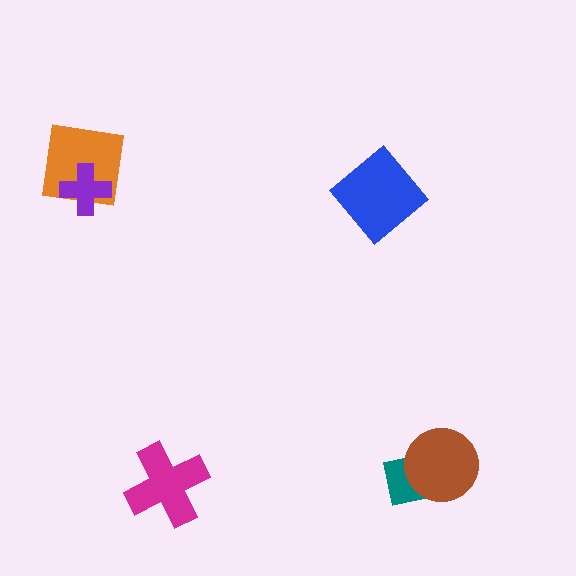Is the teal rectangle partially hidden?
Yes, it is partially covered by another shape.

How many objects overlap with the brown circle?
1 object overlaps with the brown circle.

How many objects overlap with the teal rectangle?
1 object overlaps with the teal rectangle.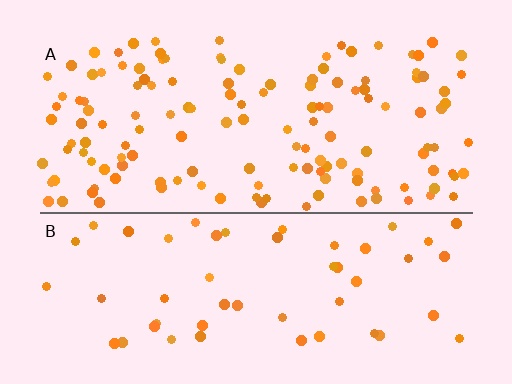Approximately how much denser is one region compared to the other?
Approximately 2.5× — region A over region B.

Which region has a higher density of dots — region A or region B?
A (the top).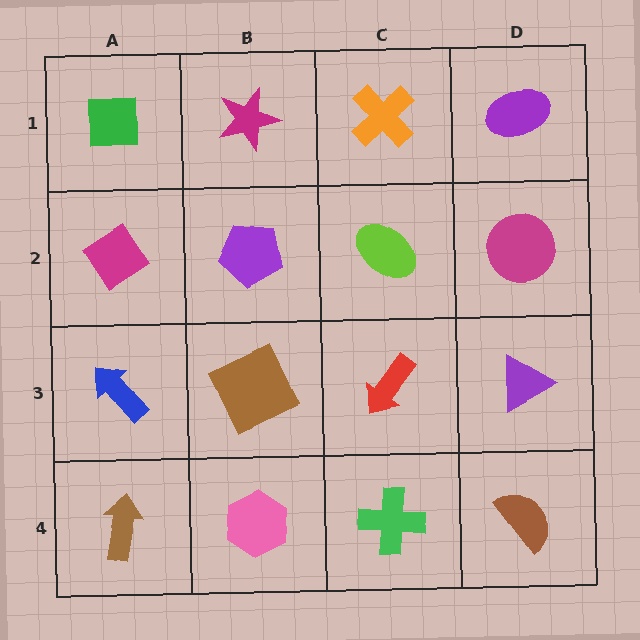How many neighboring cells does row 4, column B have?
3.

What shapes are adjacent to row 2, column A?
A green square (row 1, column A), a blue arrow (row 3, column A), a purple pentagon (row 2, column B).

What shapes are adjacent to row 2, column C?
An orange cross (row 1, column C), a red arrow (row 3, column C), a purple pentagon (row 2, column B), a magenta circle (row 2, column D).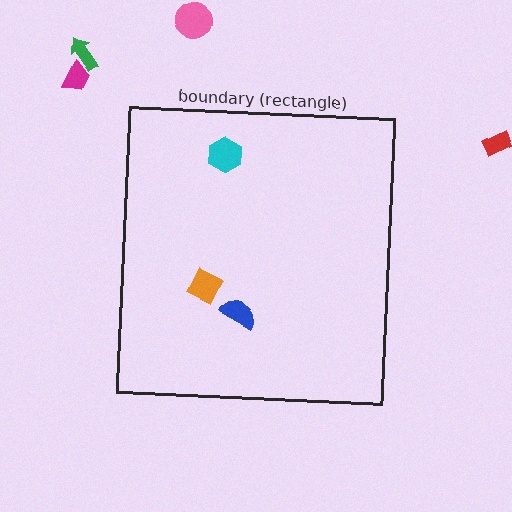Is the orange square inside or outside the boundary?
Inside.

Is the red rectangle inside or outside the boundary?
Outside.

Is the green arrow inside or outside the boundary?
Outside.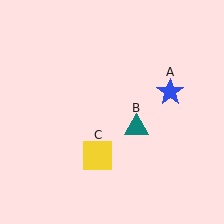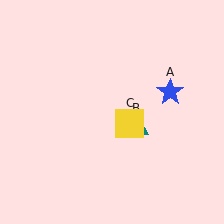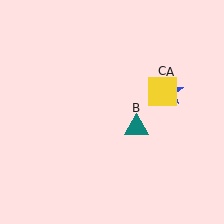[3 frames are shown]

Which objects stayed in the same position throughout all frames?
Blue star (object A) and teal triangle (object B) remained stationary.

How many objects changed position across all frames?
1 object changed position: yellow square (object C).